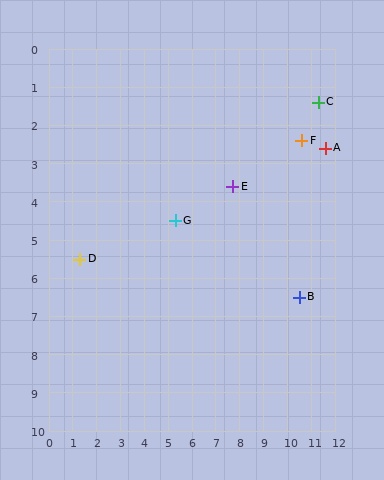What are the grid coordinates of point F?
Point F is at approximately (10.6, 2.4).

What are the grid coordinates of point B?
Point B is at approximately (10.5, 6.5).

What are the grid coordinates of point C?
Point C is at approximately (11.3, 1.4).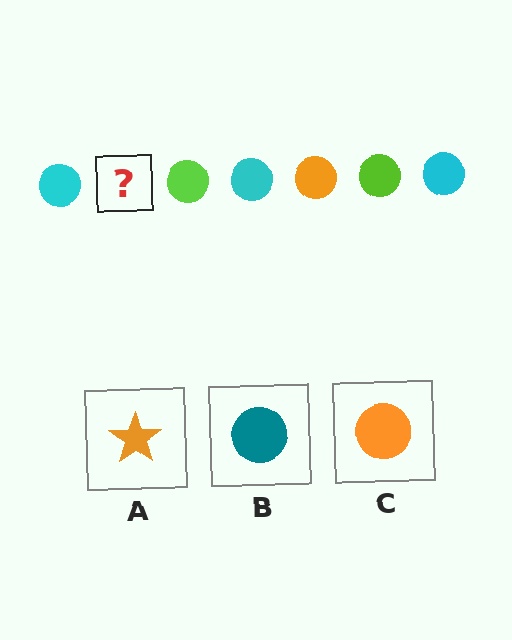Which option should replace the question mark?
Option C.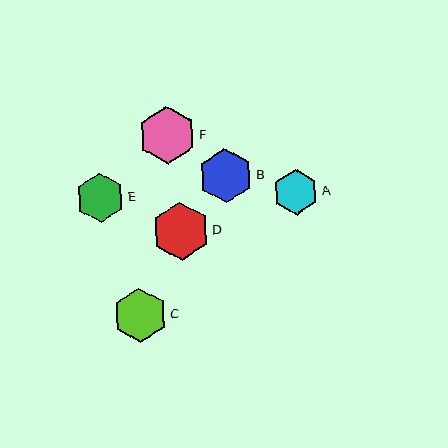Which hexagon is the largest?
Hexagon D is the largest with a size of approximately 57 pixels.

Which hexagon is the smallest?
Hexagon A is the smallest with a size of approximately 45 pixels.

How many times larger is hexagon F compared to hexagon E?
Hexagon F is approximately 1.2 times the size of hexagon E.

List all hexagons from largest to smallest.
From largest to smallest: D, F, C, B, E, A.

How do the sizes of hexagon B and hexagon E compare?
Hexagon B and hexagon E are approximately the same size.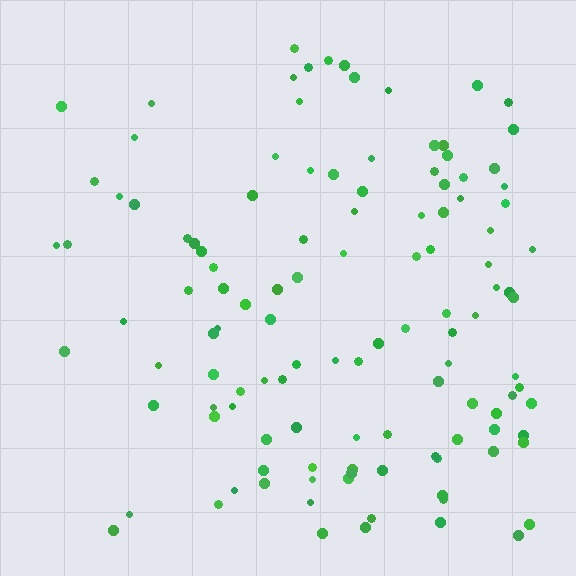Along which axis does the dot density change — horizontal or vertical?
Horizontal.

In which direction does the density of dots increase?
From left to right, with the right side densest.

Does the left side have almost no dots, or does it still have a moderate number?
Still a moderate number, just noticeably fewer than the right.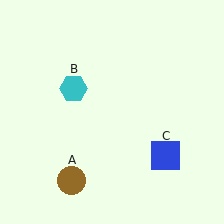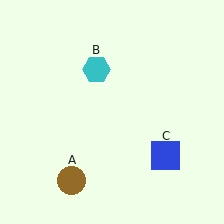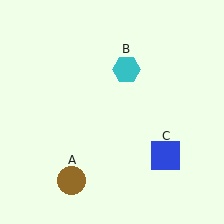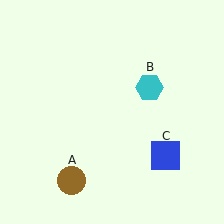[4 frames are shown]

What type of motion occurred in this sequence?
The cyan hexagon (object B) rotated clockwise around the center of the scene.